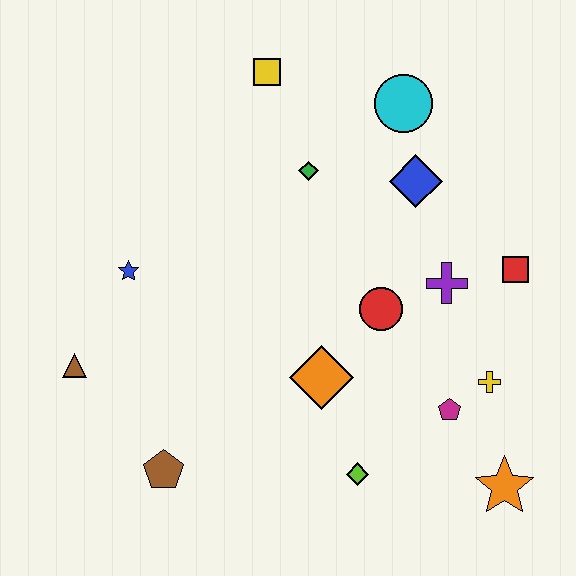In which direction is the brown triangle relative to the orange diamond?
The brown triangle is to the left of the orange diamond.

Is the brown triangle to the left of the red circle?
Yes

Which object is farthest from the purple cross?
The brown triangle is farthest from the purple cross.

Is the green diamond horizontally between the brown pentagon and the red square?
Yes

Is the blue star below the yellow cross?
No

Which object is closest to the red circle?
The purple cross is closest to the red circle.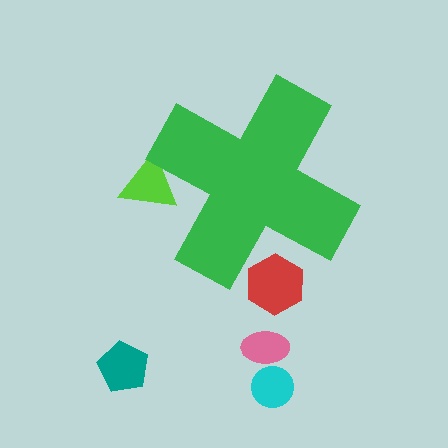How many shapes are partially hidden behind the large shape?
2 shapes are partially hidden.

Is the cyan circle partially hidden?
No, the cyan circle is fully visible.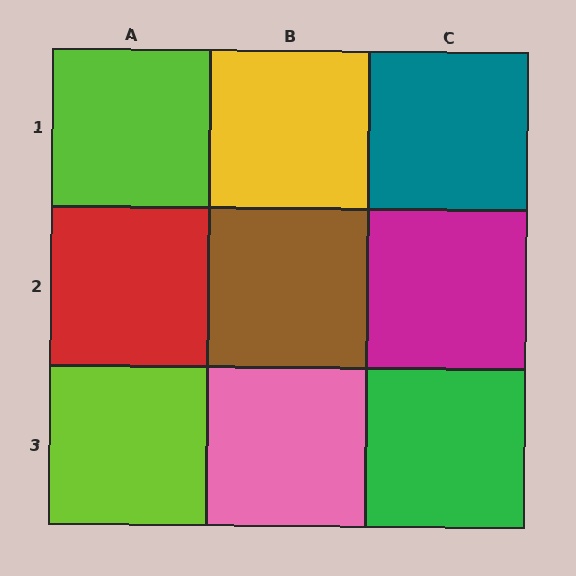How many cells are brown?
1 cell is brown.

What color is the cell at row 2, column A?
Red.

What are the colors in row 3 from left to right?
Lime, pink, green.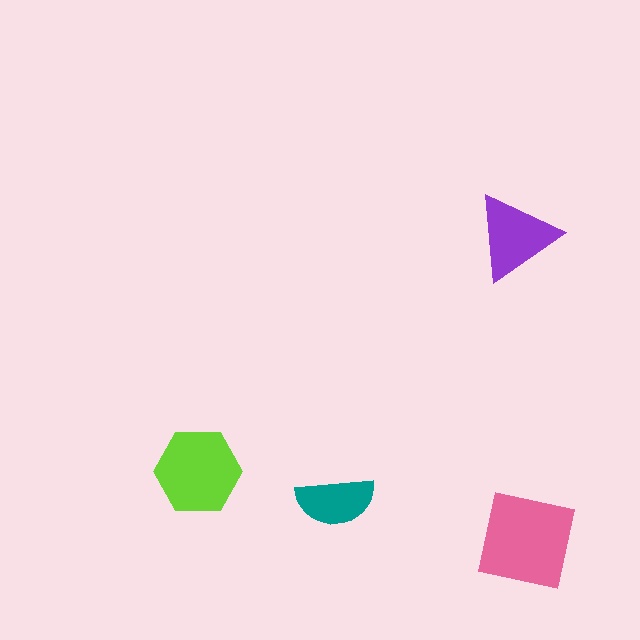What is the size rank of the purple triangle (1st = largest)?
3rd.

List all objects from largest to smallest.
The pink square, the lime hexagon, the purple triangle, the teal semicircle.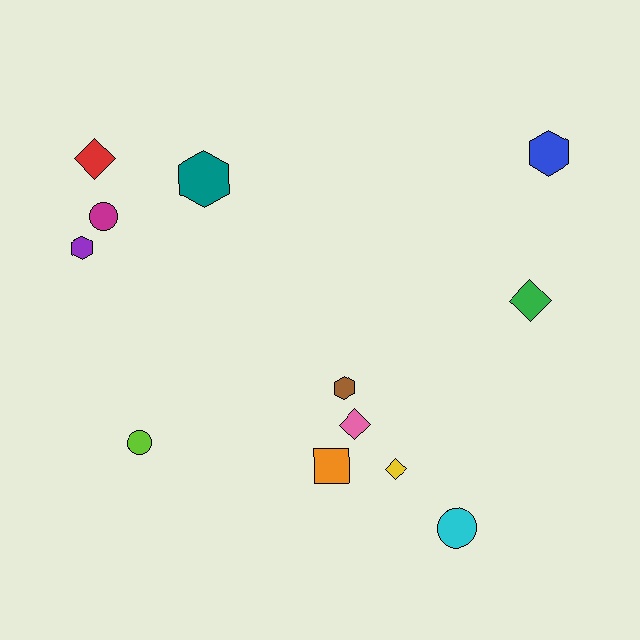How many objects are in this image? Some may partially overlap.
There are 12 objects.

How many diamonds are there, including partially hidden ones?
There are 4 diamonds.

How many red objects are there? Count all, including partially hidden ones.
There is 1 red object.